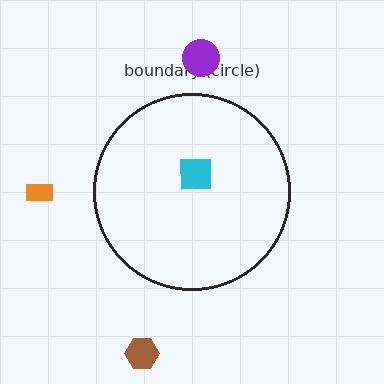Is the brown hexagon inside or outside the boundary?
Outside.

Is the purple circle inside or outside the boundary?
Outside.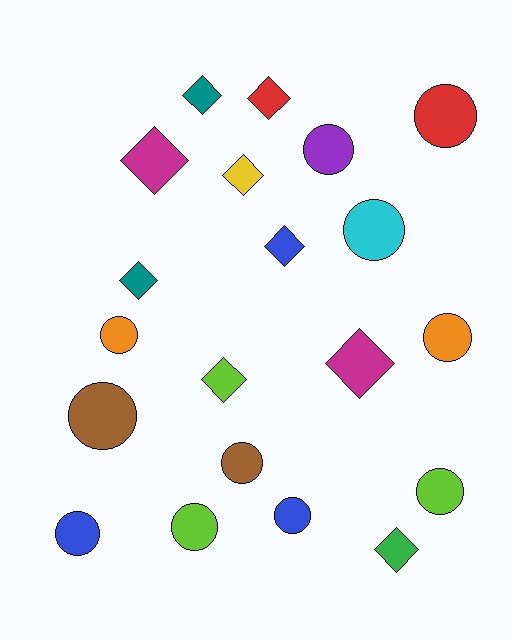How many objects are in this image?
There are 20 objects.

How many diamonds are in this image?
There are 9 diamonds.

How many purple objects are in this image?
There is 1 purple object.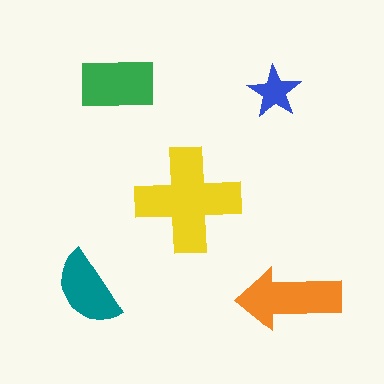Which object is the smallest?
The blue star.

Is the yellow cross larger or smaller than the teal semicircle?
Larger.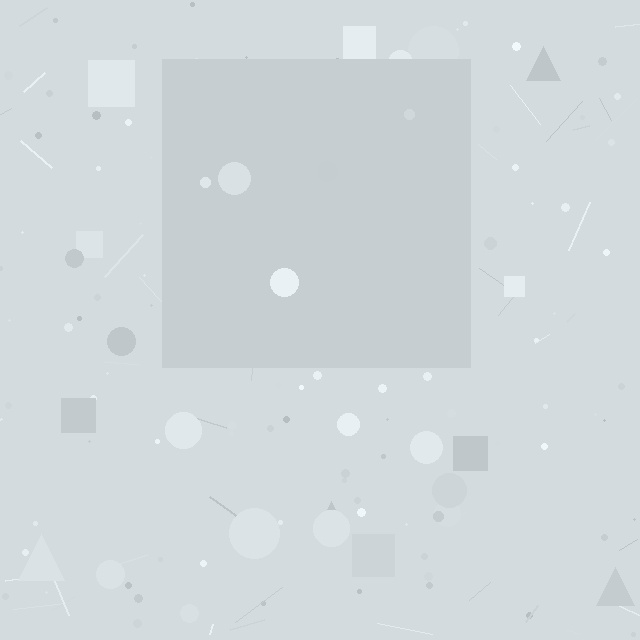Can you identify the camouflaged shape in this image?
The camouflaged shape is a square.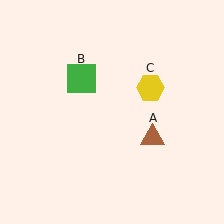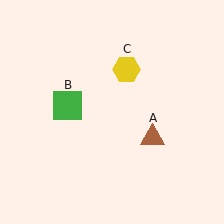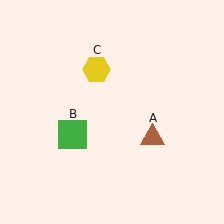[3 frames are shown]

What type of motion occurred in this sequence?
The green square (object B), yellow hexagon (object C) rotated counterclockwise around the center of the scene.